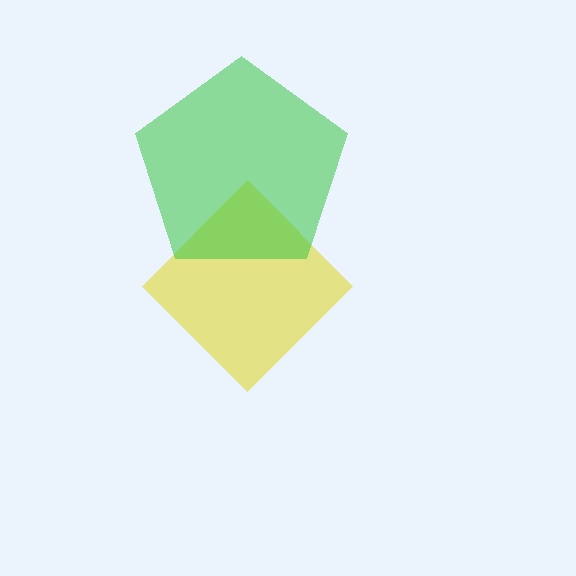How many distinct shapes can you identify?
There are 2 distinct shapes: a yellow diamond, a green pentagon.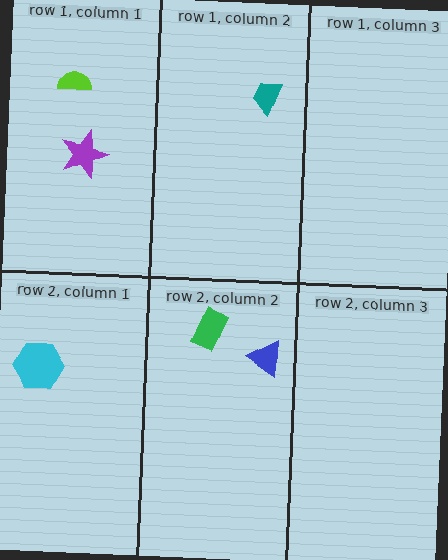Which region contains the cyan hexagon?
The row 2, column 1 region.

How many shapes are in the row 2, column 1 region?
1.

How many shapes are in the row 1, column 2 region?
1.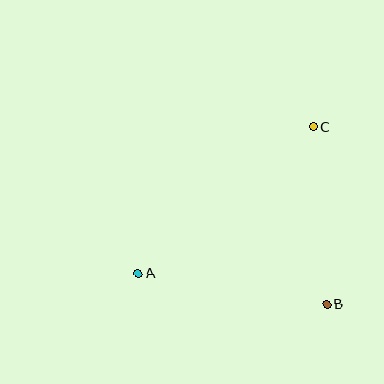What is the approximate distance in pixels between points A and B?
The distance between A and B is approximately 191 pixels.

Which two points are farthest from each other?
Points A and C are farthest from each other.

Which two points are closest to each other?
Points B and C are closest to each other.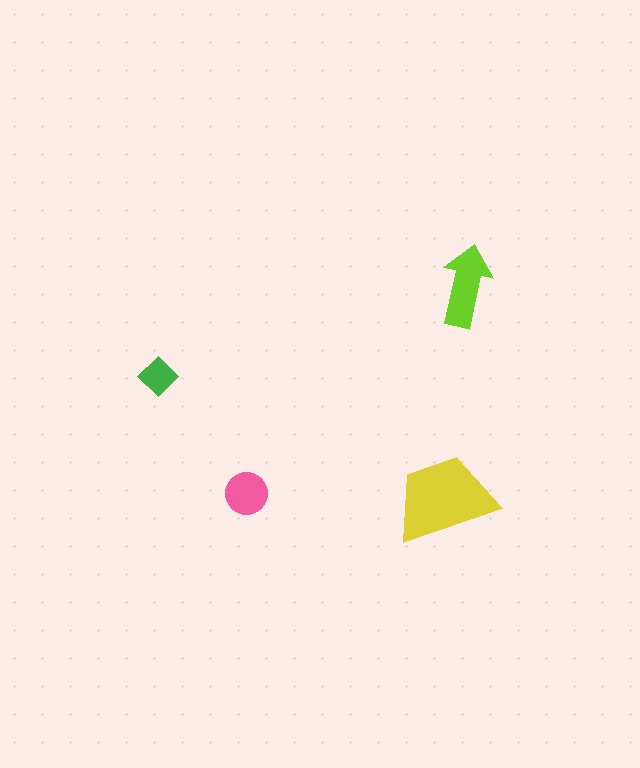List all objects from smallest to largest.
The green diamond, the pink circle, the lime arrow, the yellow trapezoid.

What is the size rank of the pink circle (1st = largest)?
3rd.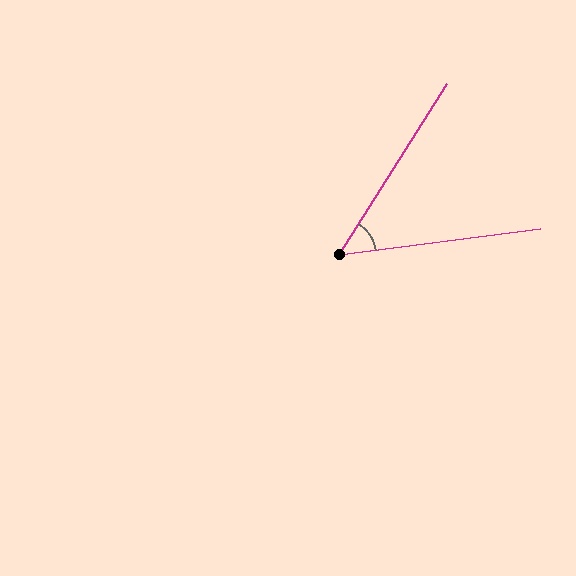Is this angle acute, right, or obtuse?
It is acute.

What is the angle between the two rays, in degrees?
Approximately 50 degrees.